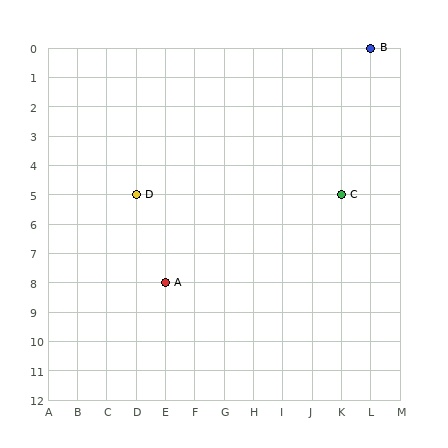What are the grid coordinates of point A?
Point A is at grid coordinates (E, 8).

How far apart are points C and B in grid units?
Points C and B are 1 column and 5 rows apart (about 5.1 grid units diagonally).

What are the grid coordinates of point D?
Point D is at grid coordinates (D, 5).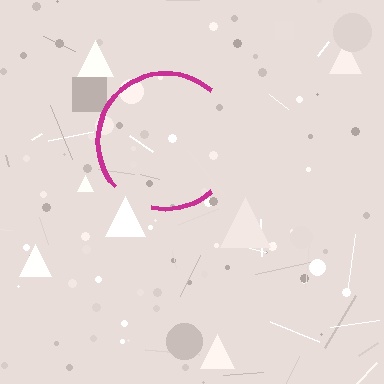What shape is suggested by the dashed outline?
The dashed outline suggests a circle.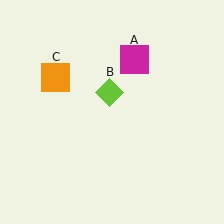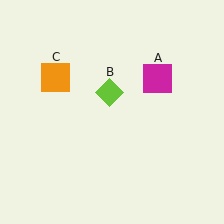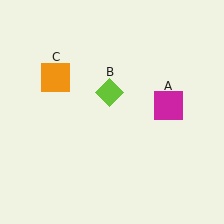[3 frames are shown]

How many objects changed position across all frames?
1 object changed position: magenta square (object A).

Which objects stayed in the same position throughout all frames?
Lime diamond (object B) and orange square (object C) remained stationary.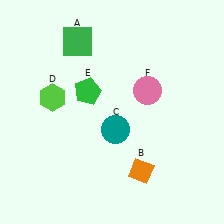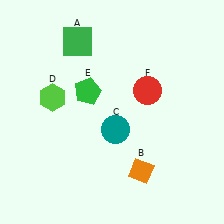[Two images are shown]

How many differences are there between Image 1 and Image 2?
There is 1 difference between the two images.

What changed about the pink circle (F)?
In Image 1, F is pink. In Image 2, it changed to red.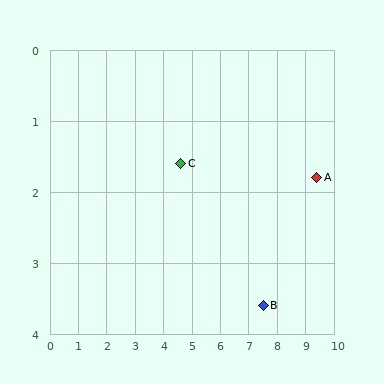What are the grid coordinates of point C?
Point C is at approximately (4.6, 1.6).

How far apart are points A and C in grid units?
Points A and C are about 4.8 grid units apart.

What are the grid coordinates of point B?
Point B is at approximately (7.5, 3.6).